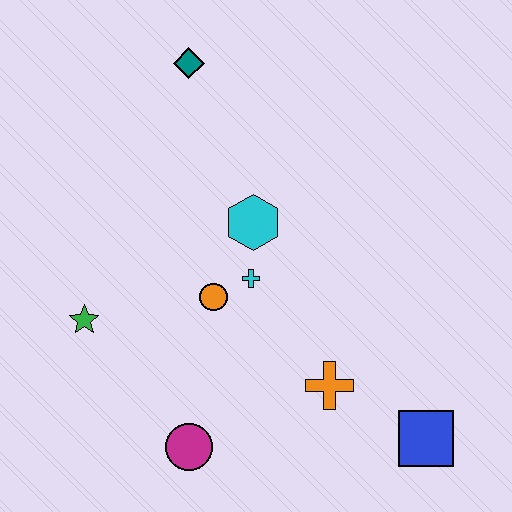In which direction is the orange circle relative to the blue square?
The orange circle is to the left of the blue square.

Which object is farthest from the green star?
The blue square is farthest from the green star.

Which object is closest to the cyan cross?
The orange circle is closest to the cyan cross.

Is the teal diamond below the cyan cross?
No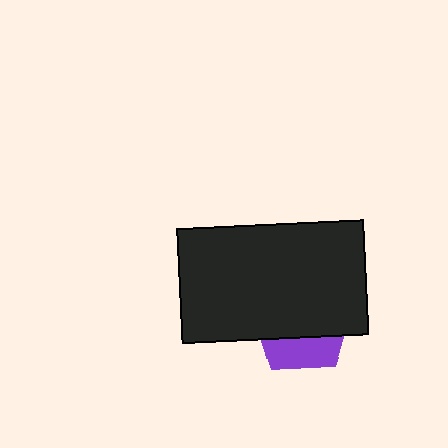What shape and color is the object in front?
The object in front is a black rectangle.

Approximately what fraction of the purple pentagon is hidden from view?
Roughly 69% of the purple pentagon is hidden behind the black rectangle.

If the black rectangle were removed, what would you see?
You would see the complete purple pentagon.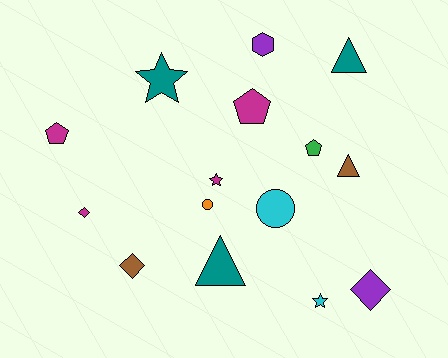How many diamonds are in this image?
There are 3 diamonds.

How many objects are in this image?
There are 15 objects.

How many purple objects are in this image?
There are 2 purple objects.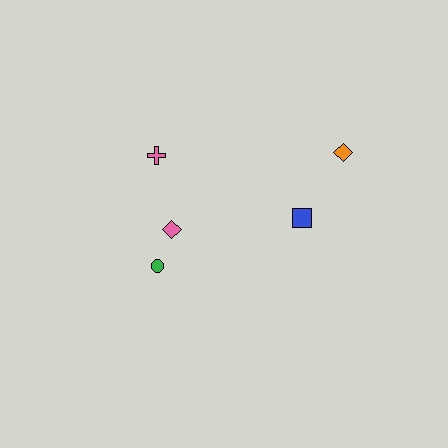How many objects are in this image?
There are 5 objects.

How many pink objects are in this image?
There are 2 pink objects.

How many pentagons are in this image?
There are no pentagons.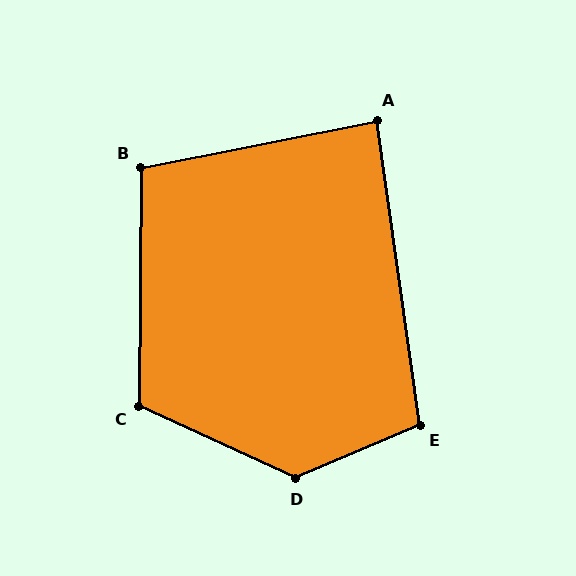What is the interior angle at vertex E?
Approximately 105 degrees (obtuse).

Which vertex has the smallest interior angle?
A, at approximately 87 degrees.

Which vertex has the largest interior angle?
D, at approximately 132 degrees.